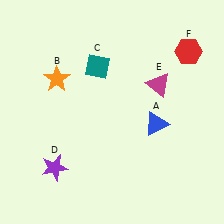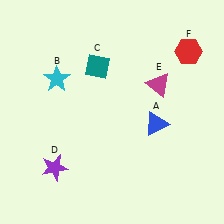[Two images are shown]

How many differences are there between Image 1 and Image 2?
There is 1 difference between the two images.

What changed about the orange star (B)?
In Image 1, B is orange. In Image 2, it changed to cyan.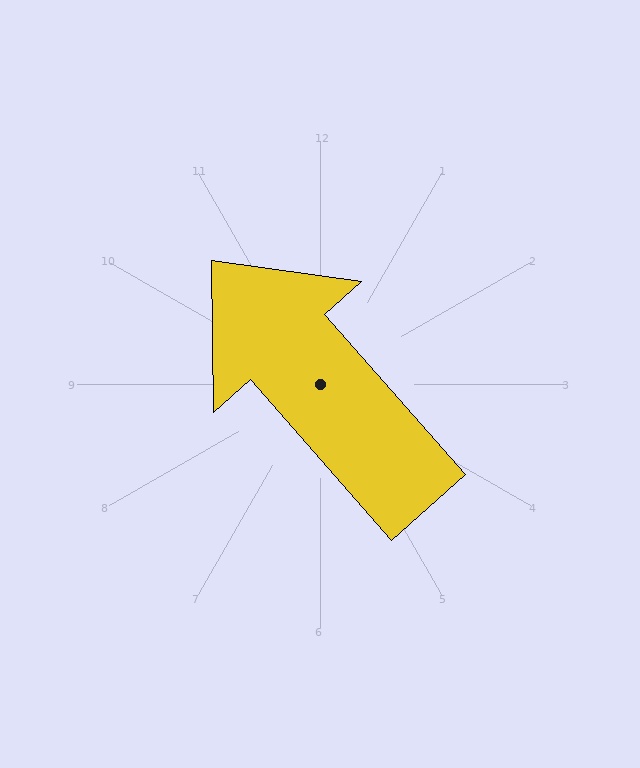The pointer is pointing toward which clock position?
Roughly 11 o'clock.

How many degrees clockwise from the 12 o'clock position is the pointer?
Approximately 319 degrees.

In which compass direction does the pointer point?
Northwest.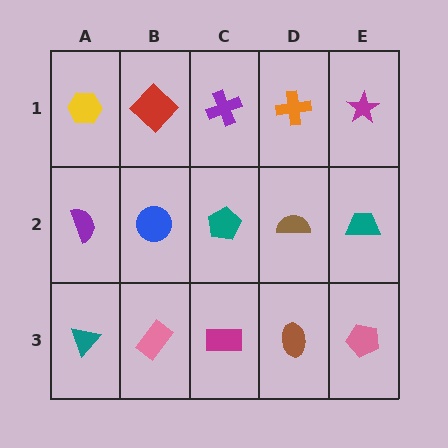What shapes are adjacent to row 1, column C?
A teal pentagon (row 2, column C), a red diamond (row 1, column B), an orange cross (row 1, column D).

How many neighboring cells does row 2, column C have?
4.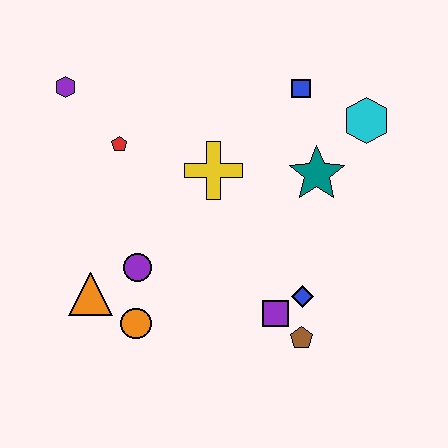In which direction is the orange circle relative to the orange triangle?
The orange circle is to the right of the orange triangle.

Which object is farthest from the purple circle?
The cyan hexagon is farthest from the purple circle.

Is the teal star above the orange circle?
Yes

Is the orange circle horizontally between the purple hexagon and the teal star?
Yes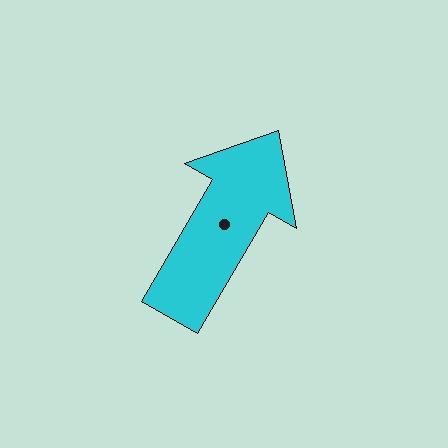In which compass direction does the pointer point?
Northeast.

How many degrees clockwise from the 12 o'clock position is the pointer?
Approximately 30 degrees.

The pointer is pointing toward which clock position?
Roughly 1 o'clock.